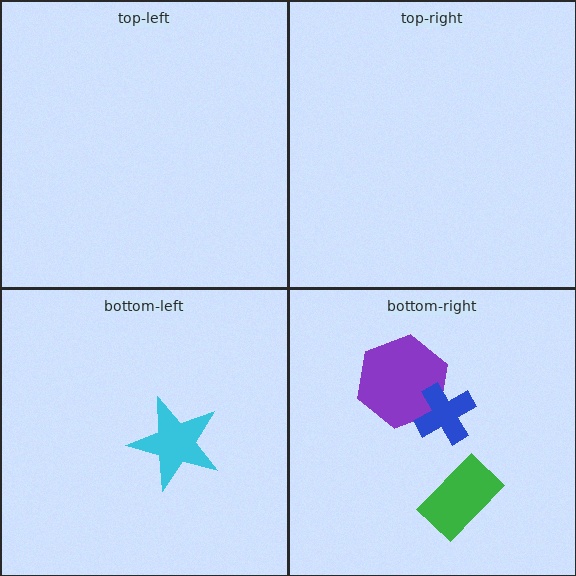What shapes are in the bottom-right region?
The green rectangle, the purple hexagon, the blue cross.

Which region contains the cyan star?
The bottom-left region.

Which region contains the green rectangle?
The bottom-right region.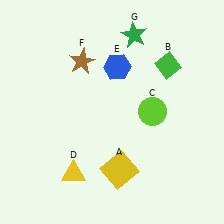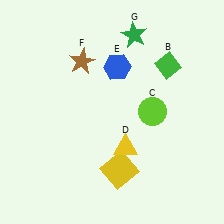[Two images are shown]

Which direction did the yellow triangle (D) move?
The yellow triangle (D) moved right.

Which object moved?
The yellow triangle (D) moved right.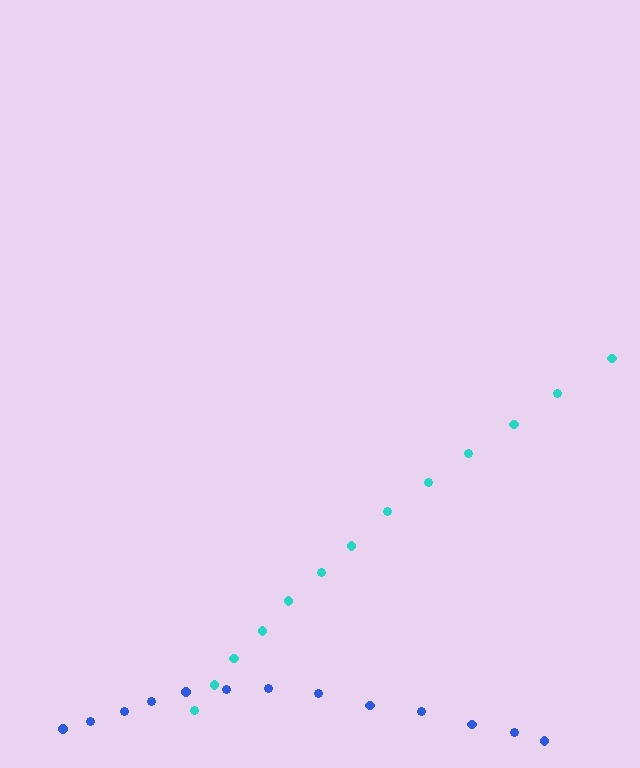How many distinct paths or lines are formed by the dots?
There are 2 distinct paths.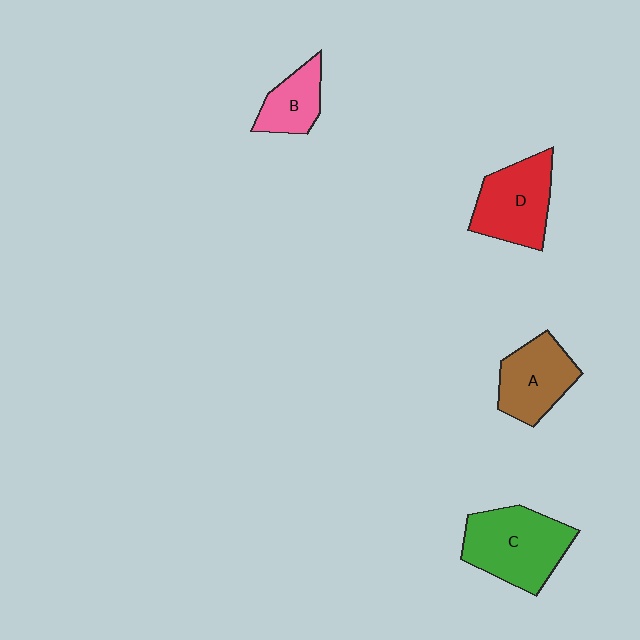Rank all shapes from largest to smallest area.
From largest to smallest: C (green), D (red), A (brown), B (pink).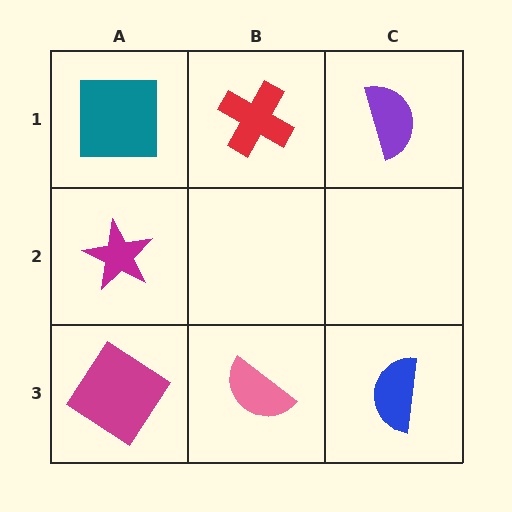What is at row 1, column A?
A teal square.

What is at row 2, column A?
A magenta star.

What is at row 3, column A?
A magenta diamond.